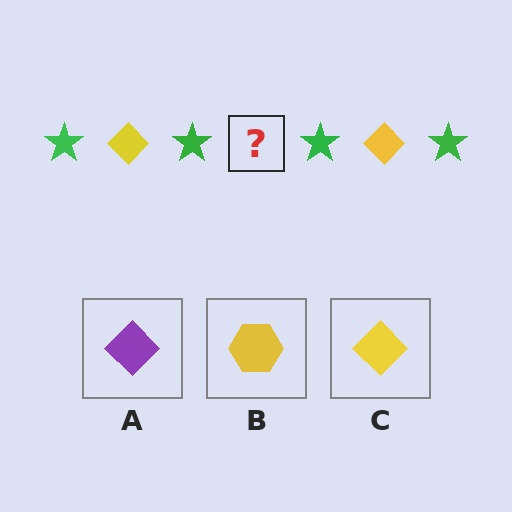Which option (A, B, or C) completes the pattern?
C.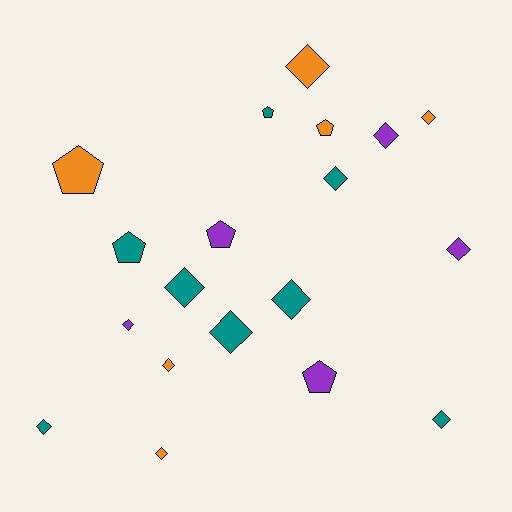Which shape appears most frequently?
Diamond, with 13 objects.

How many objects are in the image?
There are 19 objects.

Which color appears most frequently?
Teal, with 8 objects.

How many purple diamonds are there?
There are 3 purple diamonds.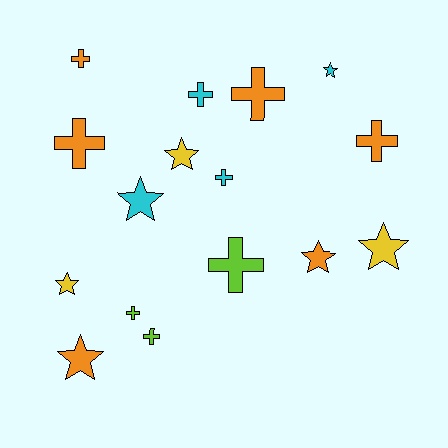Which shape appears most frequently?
Cross, with 9 objects.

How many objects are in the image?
There are 16 objects.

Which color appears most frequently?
Orange, with 6 objects.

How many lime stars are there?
There are no lime stars.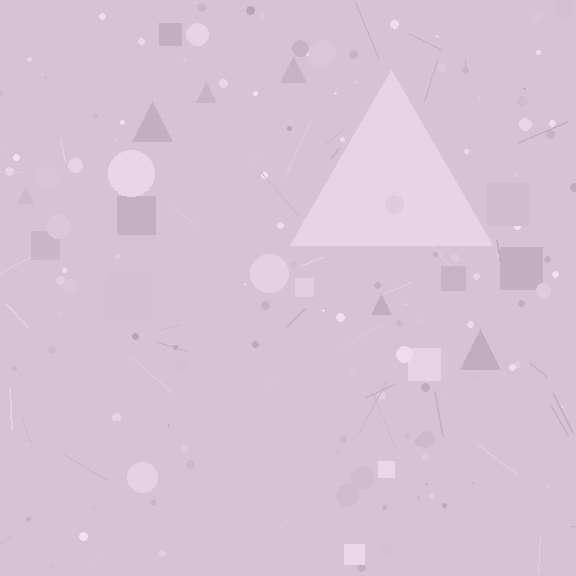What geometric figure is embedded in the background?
A triangle is embedded in the background.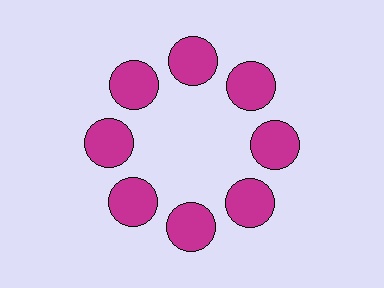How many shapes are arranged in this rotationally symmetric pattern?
There are 8 shapes, arranged in 8 groups of 1.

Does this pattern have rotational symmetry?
Yes, this pattern has 8-fold rotational symmetry. It looks the same after rotating 45 degrees around the center.